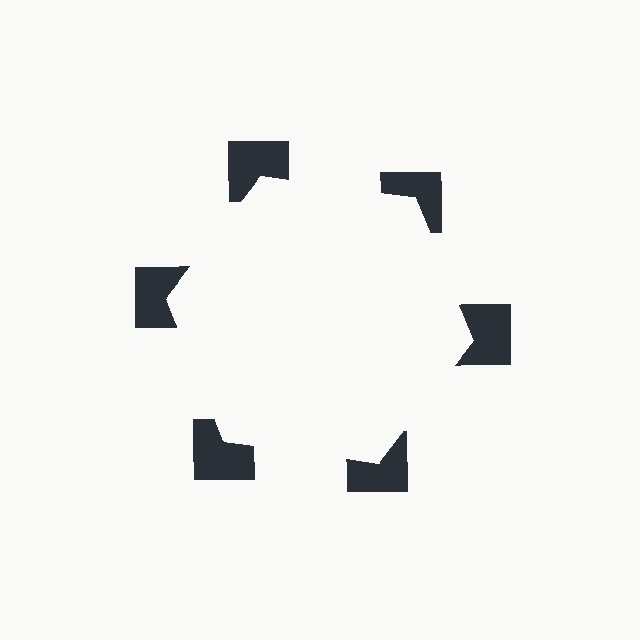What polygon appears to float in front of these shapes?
An illusory hexagon — its edges are inferred from the aligned wedge cuts in the notched squares, not physically drawn.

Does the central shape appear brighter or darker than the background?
It typically appears slightly brighter than the background, even though no actual brightness change is drawn.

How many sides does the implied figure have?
6 sides.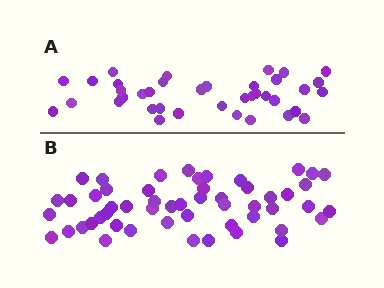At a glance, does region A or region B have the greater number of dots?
Region B (the bottom region) has more dots.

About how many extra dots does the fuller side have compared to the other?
Region B has approximately 15 more dots than region A.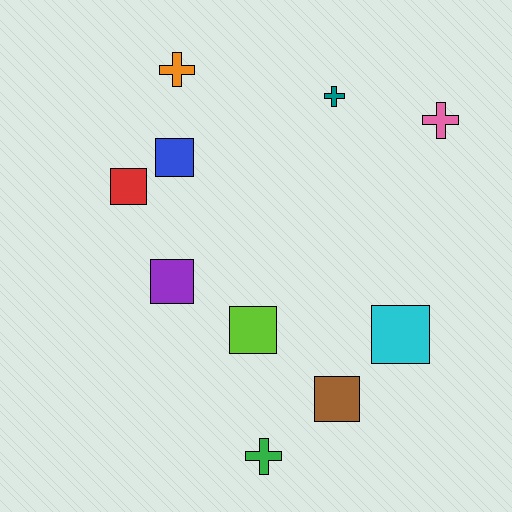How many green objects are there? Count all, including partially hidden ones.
There is 1 green object.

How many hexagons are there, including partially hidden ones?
There are no hexagons.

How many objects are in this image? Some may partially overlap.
There are 10 objects.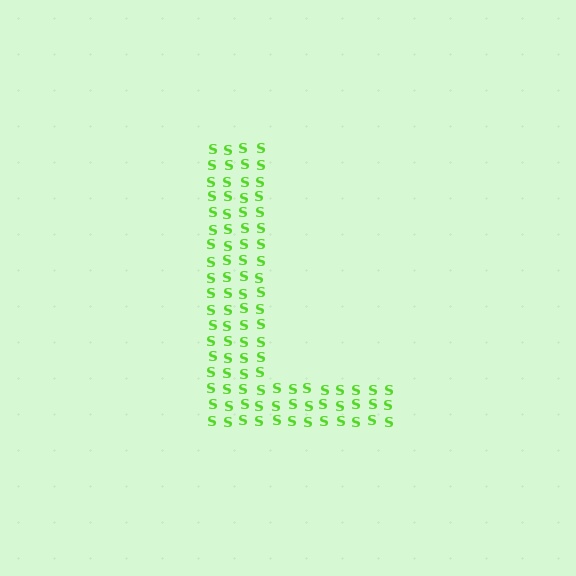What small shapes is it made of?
It is made of small letter S's.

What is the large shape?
The large shape is the letter L.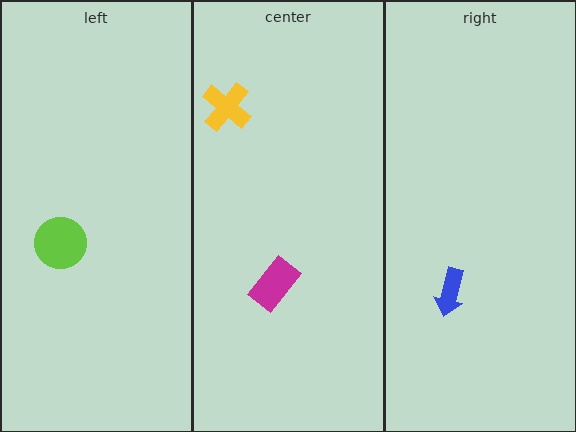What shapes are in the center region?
The magenta rectangle, the yellow cross.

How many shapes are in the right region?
1.